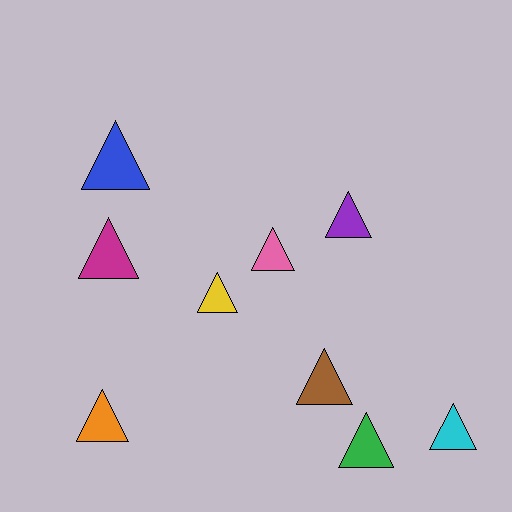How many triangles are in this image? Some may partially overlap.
There are 9 triangles.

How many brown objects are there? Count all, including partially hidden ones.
There is 1 brown object.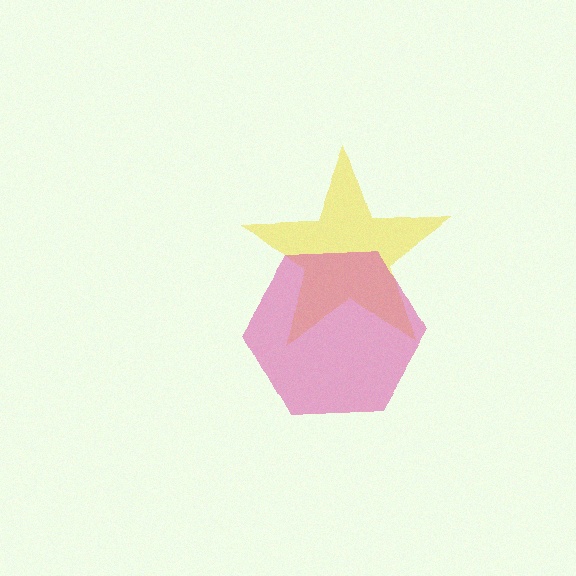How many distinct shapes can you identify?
There are 2 distinct shapes: a yellow star, a pink hexagon.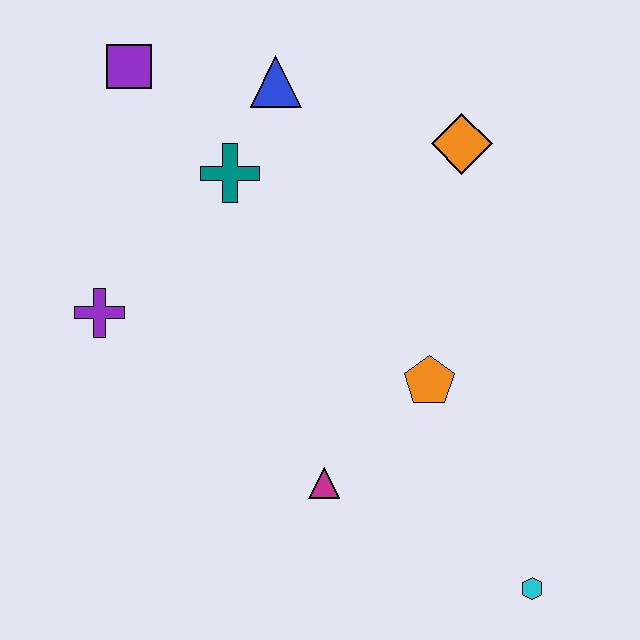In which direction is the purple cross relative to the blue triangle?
The purple cross is below the blue triangle.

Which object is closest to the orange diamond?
The blue triangle is closest to the orange diamond.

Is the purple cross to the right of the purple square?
No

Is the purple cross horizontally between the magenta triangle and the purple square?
No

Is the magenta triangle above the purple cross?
No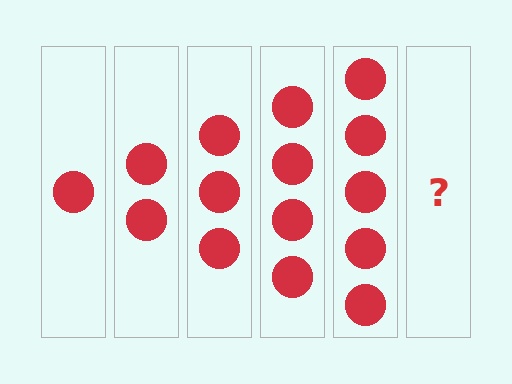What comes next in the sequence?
The next element should be 6 circles.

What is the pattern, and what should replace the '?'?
The pattern is that each step adds one more circle. The '?' should be 6 circles.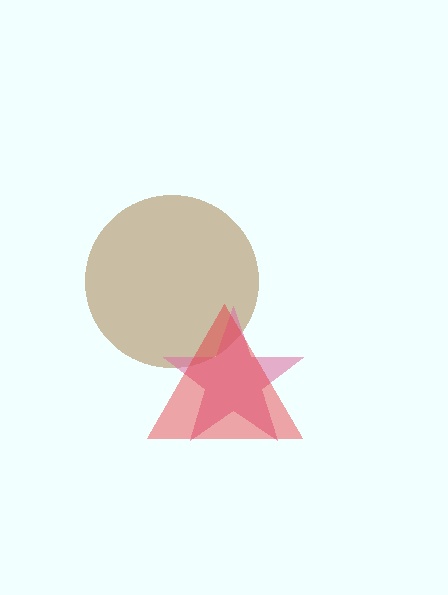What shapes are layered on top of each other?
The layered shapes are: a brown circle, a pink star, a red triangle.